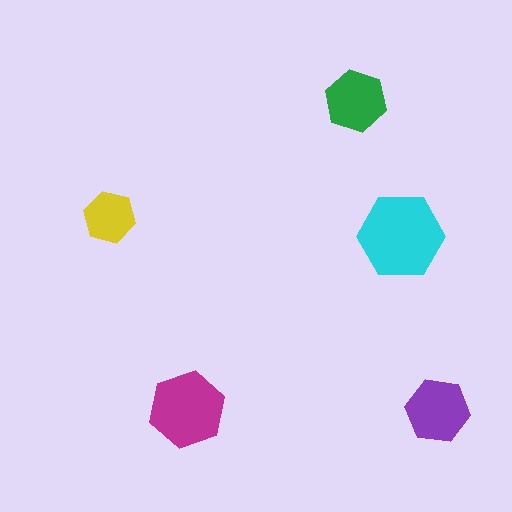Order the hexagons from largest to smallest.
the cyan one, the magenta one, the purple one, the green one, the yellow one.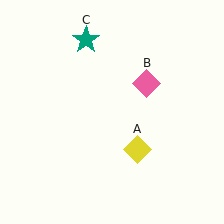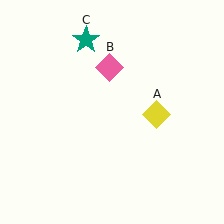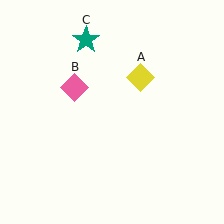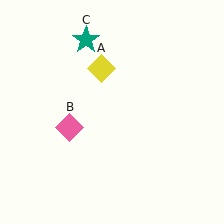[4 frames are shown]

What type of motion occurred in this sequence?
The yellow diamond (object A), pink diamond (object B) rotated counterclockwise around the center of the scene.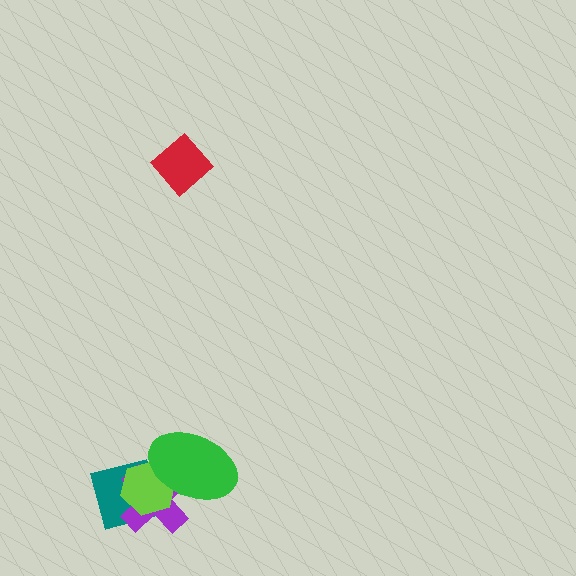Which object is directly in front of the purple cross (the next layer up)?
The lime hexagon is directly in front of the purple cross.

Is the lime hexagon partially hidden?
Yes, it is partially covered by another shape.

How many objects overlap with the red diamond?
0 objects overlap with the red diamond.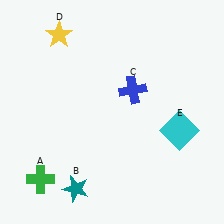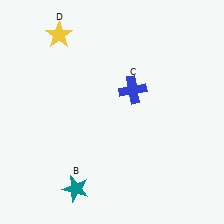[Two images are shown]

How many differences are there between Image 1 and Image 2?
There are 2 differences between the two images.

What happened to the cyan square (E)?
The cyan square (E) was removed in Image 2. It was in the bottom-right area of Image 1.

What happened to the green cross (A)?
The green cross (A) was removed in Image 2. It was in the bottom-left area of Image 1.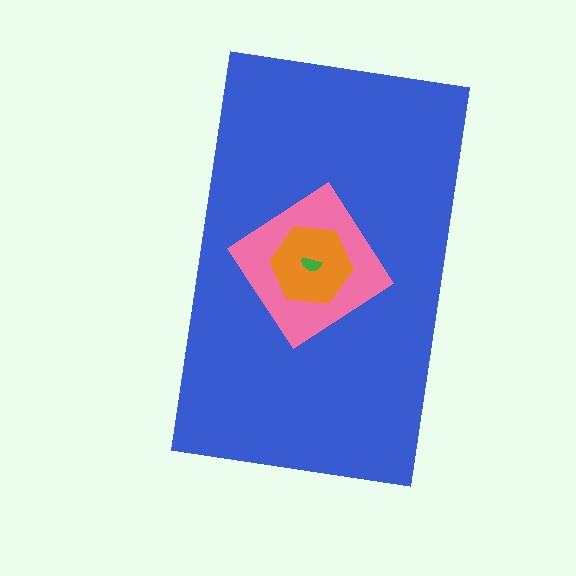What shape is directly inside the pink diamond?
The orange hexagon.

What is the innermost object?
The green semicircle.